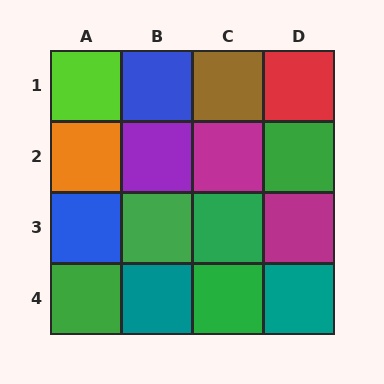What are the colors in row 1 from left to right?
Lime, blue, brown, red.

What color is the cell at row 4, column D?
Teal.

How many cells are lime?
1 cell is lime.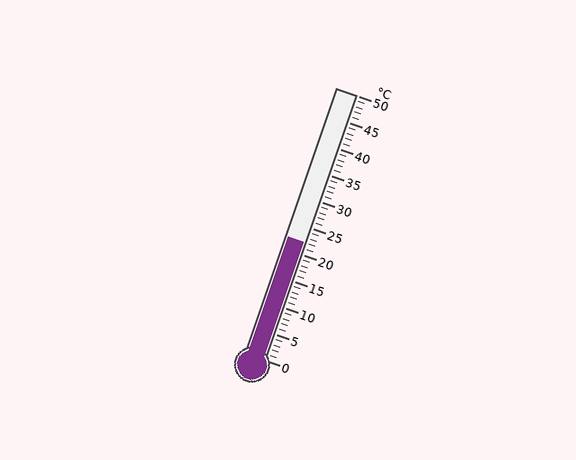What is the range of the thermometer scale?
The thermometer scale ranges from 0°C to 50°C.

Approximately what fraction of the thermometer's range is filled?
The thermometer is filled to approximately 45% of its range.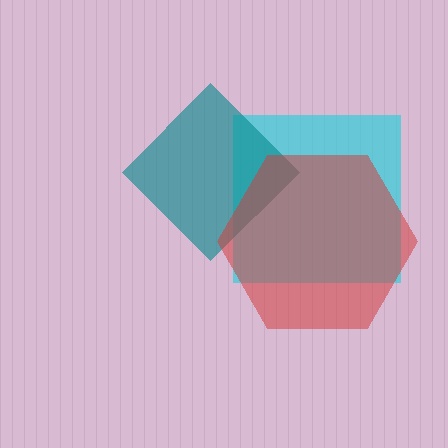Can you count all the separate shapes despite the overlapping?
Yes, there are 3 separate shapes.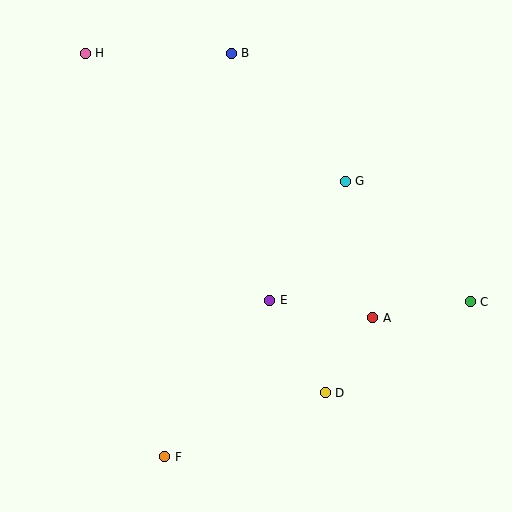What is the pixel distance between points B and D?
The distance between B and D is 352 pixels.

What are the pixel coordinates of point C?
Point C is at (470, 302).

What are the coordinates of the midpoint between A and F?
The midpoint between A and F is at (269, 387).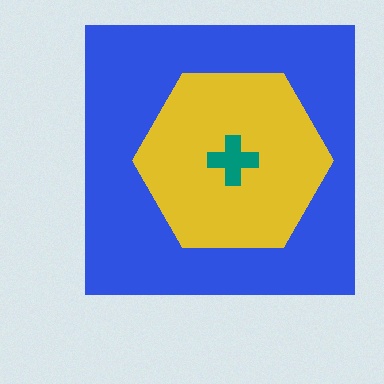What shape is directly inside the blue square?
The yellow hexagon.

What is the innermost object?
The teal cross.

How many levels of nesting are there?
3.